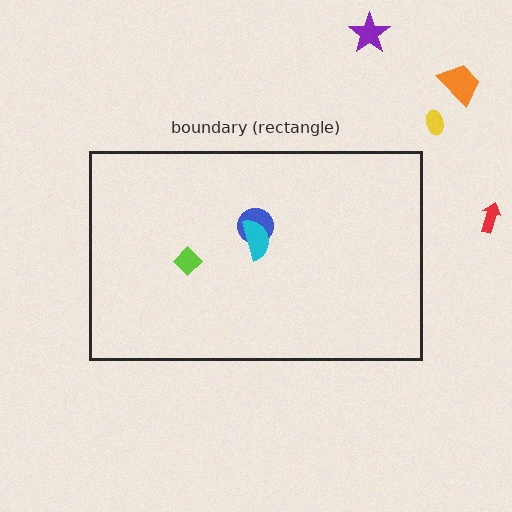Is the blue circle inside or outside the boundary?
Inside.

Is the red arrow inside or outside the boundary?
Outside.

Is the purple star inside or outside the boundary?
Outside.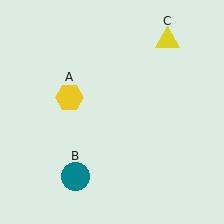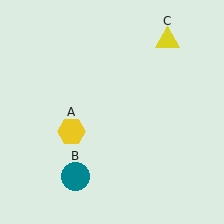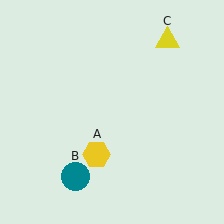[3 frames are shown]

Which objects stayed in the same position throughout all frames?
Teal circle (object B) and yellow triangle (object C) remained stationary.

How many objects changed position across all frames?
1 object changed position: yellow hexagon (object A).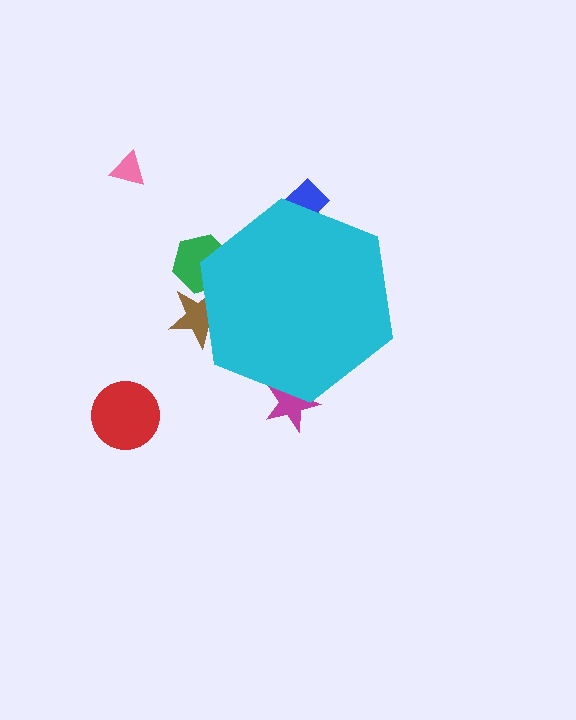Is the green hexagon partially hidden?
Yes, the green hexagon is partially hidden behind the cyan hexagon.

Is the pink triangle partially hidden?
No, the pink triangle is fully visible.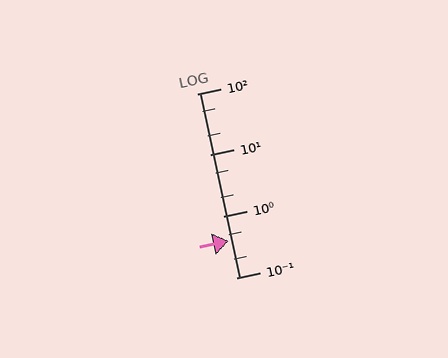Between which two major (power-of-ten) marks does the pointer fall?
The pointer is between 0.1 and 1.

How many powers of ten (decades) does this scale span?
The scale spans 3 decades, from 0.1 to 100.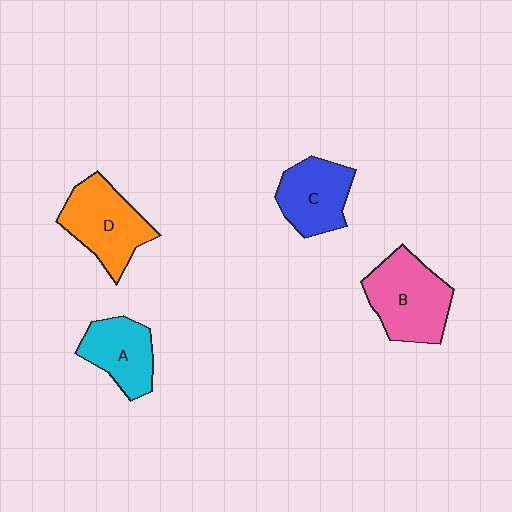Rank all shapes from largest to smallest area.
From largest to smallest: B (pink), D (orange), C (blue), A (cyan).